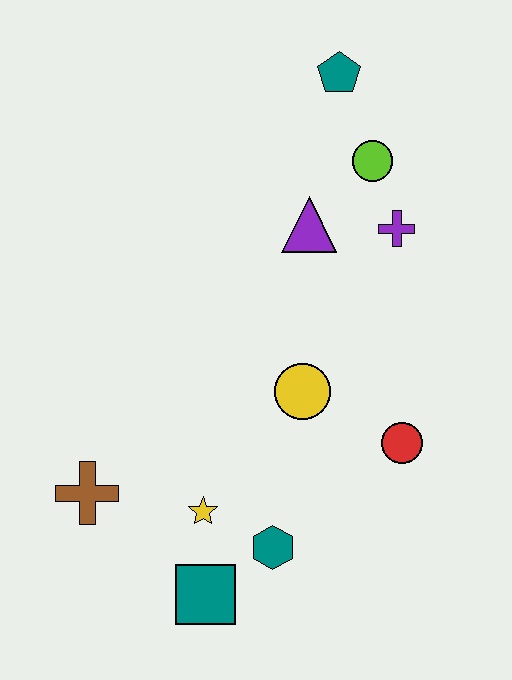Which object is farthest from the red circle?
The teal pentagon is farthest from the red circle.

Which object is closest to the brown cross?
The yellow star is closest to the brown cross.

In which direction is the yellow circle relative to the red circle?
The yellow circle is to the left of the red circle.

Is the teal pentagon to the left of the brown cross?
No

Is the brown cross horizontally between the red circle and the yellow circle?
No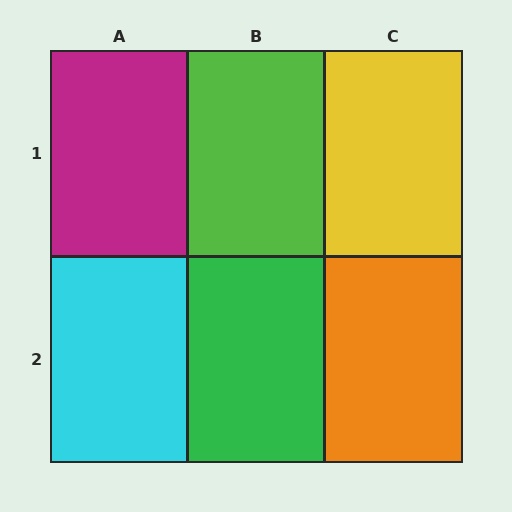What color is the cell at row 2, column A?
Cyan.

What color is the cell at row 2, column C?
Orange.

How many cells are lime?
1 cell is lime.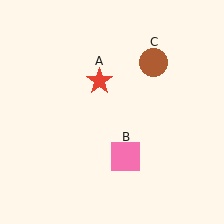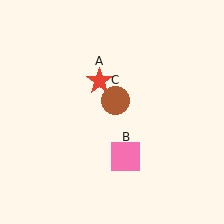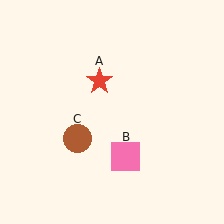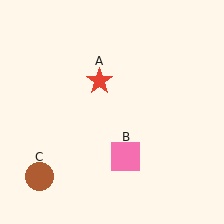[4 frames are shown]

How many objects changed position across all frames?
1 object changed position: brown circle (object C).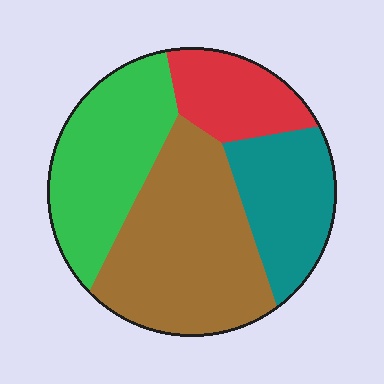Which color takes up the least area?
Red, at roughly 15%.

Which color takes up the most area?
Brown, at roughly 40%.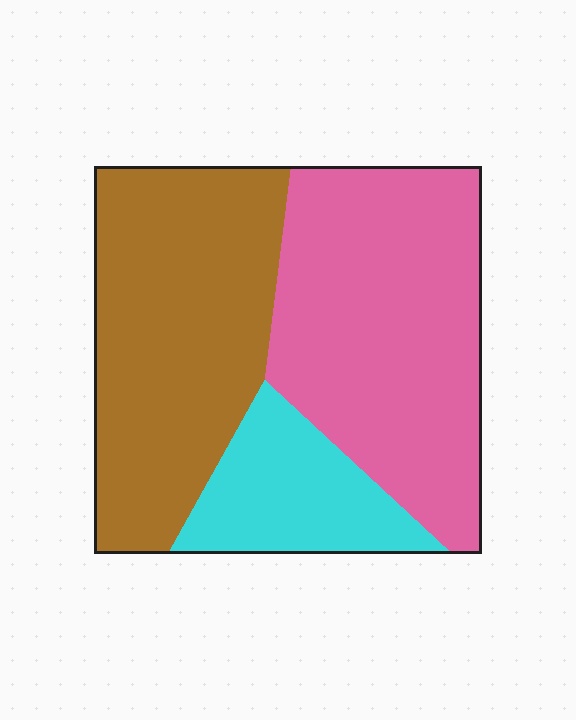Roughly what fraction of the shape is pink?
Pink takes up between a quarter and a half of the shape.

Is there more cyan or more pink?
Pink.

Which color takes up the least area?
Cyan, at roughly 15%.